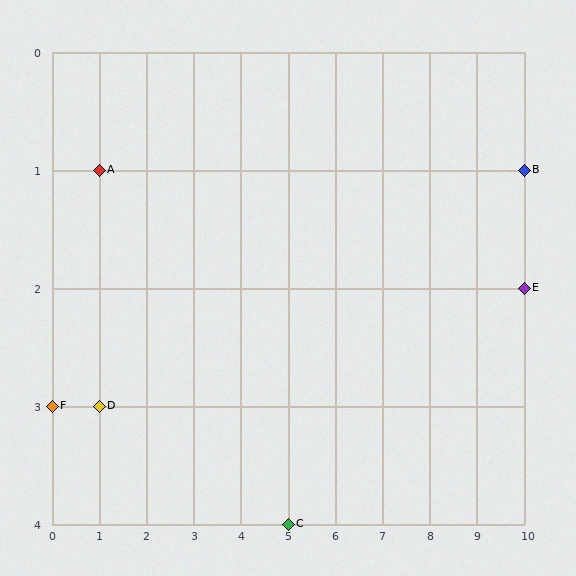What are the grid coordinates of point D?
Point D is at grid coordinates (1, 3).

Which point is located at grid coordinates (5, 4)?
Point C is at (5, 4).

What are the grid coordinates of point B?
Point B is at grid coordinates (10, 1).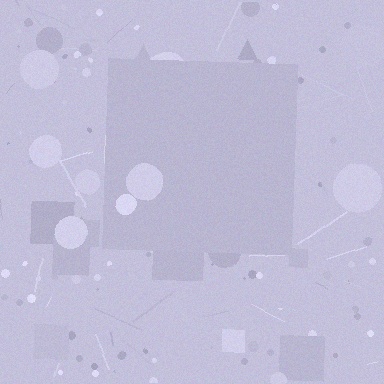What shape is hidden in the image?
A square is hidden in the image.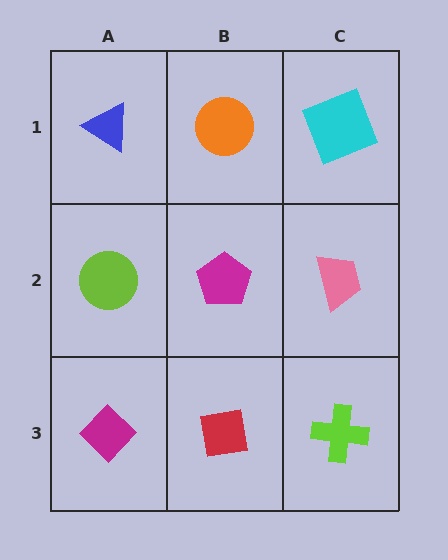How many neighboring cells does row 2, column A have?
3.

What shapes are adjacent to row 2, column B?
An orange circle (row 1, column B), a red square (row 3, column B), a lime circle (row 2, column A), a pink trapezoid (row 2, column C).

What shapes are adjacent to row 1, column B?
A magenta pentagon (row 2, column B), a blue triangle (row 1, column A), a cyan square (row 1, column C).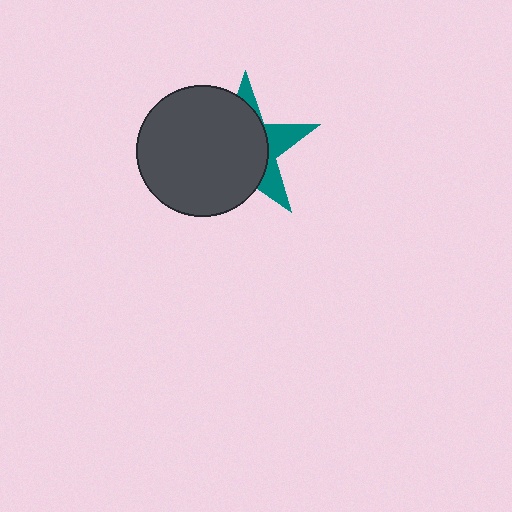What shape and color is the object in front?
The object in front is a dark gray circle.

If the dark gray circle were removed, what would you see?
You would see the complete teal star.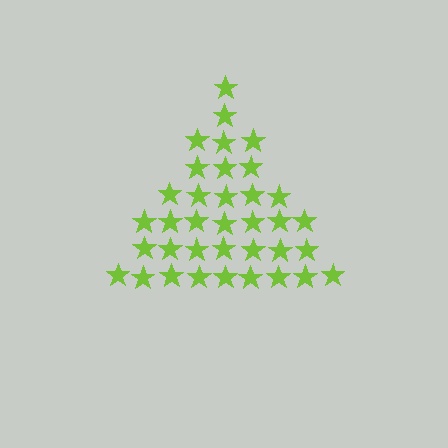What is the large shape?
The large shape is a triangle.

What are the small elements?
The small elements are stars.